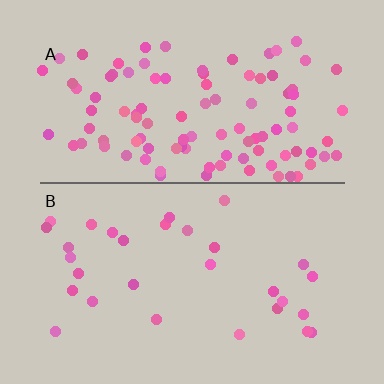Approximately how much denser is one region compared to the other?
Approximately 3.5× — region A over region B.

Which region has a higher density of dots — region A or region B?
A (the top).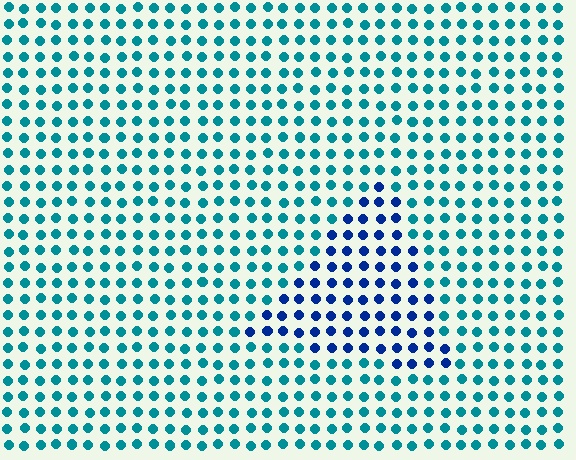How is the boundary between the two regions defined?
The boundary is defined purely by a slight shift in hue (about 41 degrees). Spacing, size, and orientation are identical on both sides.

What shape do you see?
I see a triangle.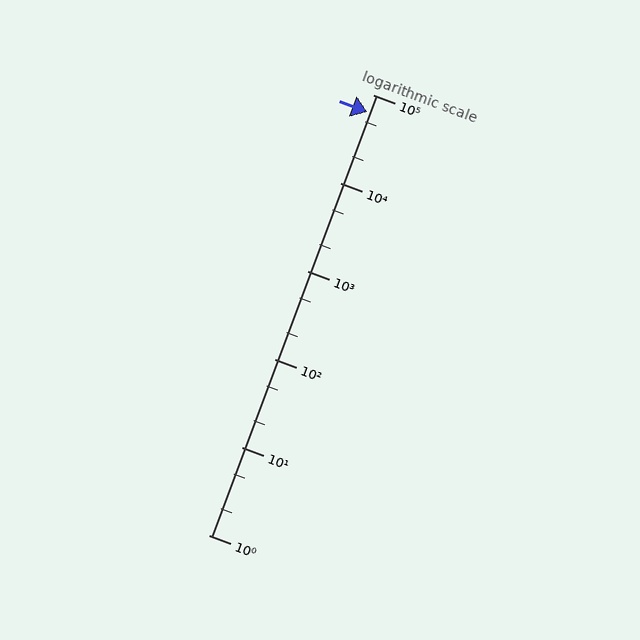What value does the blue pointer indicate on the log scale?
The pointer indicates approximately 63000.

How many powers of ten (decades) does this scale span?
The scale spans 5 decades, from 1 to 100000.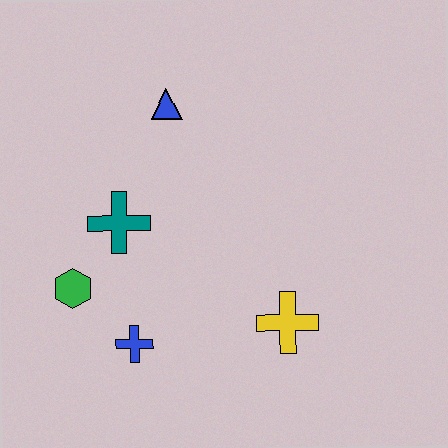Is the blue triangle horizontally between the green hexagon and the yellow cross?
Yes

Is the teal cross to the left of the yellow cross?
Yes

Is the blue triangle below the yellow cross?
No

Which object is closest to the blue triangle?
The teal cross is closest to the blue triangle.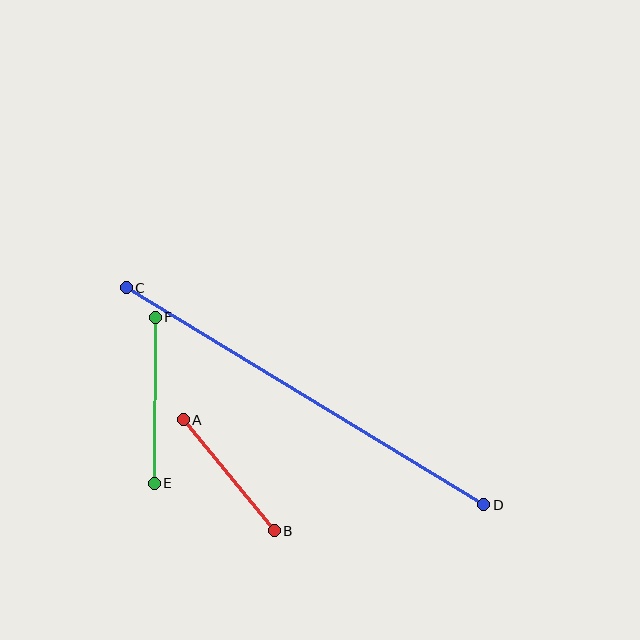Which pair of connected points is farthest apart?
Points C and D are farthest apart.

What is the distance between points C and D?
The distance is approximately 418 pixels.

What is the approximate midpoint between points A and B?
The midpoint is at approximately (229, 475) pixels.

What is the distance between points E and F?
The distance is approximately 166 pixels.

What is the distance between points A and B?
The distance is approximately 143 pixels.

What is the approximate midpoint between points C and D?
The midpoint is at approximately (305, 396) pixels.